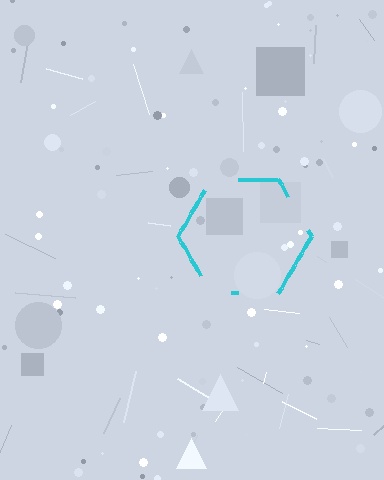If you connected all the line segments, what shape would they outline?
They would outline a hexagon.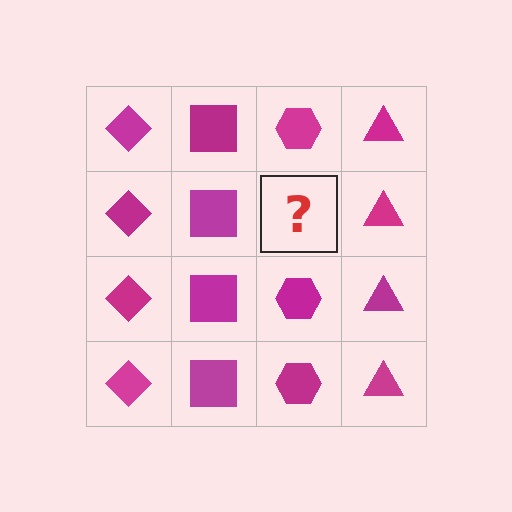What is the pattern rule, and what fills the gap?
The rule is that each column has a consistent shape. The gap should be filled with a magenta hexagon.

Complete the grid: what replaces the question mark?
The question mark should be replaced with a magenta hexagon.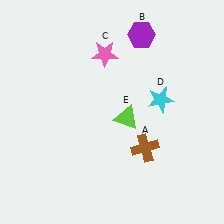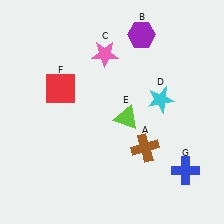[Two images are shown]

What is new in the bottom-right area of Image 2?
A blue cross (G) was added in the bottom-right area of Image 2.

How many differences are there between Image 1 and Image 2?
There are 2 differences between the two images.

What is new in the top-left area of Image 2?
A red square (F) was added in the top-left area of Image 2.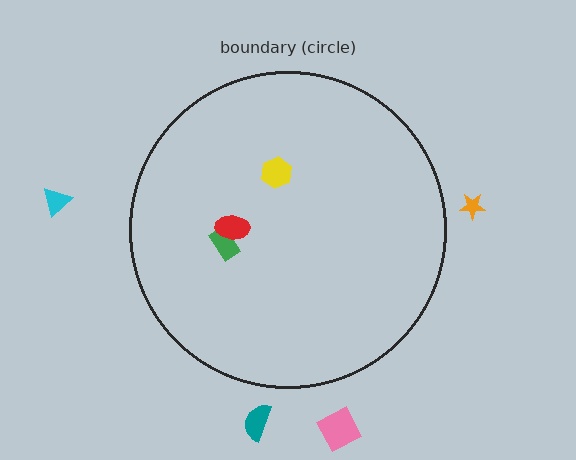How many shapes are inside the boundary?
3 inside, 4 outside.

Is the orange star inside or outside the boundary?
Outside.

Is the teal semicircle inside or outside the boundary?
Outside.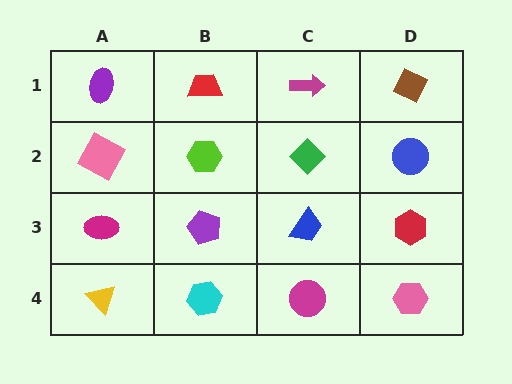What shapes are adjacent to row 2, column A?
A purple ellipse (row 1, column A), a magenta ellipse (row 3, column A), a lime hexagon (row 2, column B).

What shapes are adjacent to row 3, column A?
A pink square (row 2, column A), a yellow triangle (row 4, column A), a purple pentagon (row 3, column B).